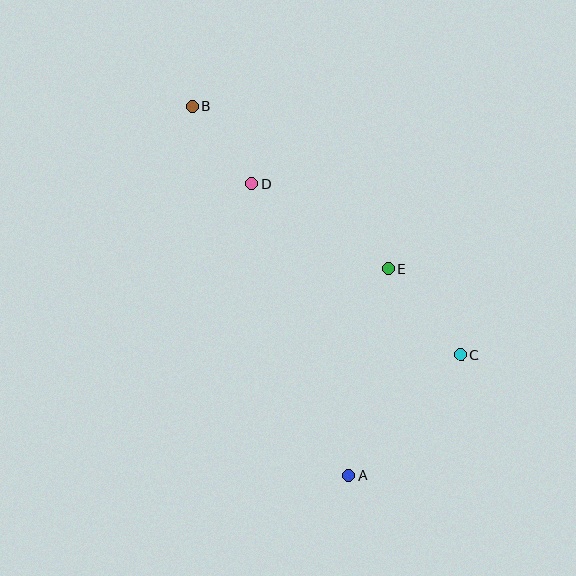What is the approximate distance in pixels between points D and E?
The distance between D and E is approximately 160 pixels.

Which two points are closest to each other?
Points B and D are closest to each other.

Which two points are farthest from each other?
Points A and B are farthest from each other.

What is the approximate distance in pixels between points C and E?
The distance between C and E is approximately 112 pixels.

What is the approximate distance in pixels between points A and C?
The distance between A and C is approximately 165 pixels.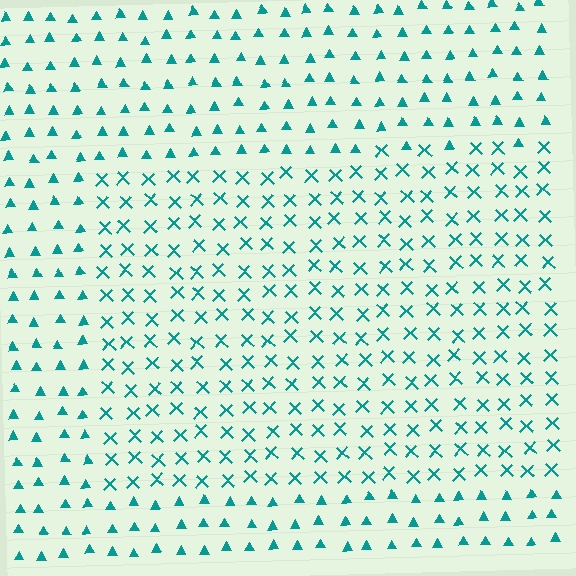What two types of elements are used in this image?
The image uses X marks inside the rectangle region and triangles outside it.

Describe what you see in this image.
The image is filled with small teal elements arranged in a uniform grid. A rectangle-shaped region contains X marks, while the surrounding area contains triangles. The boundary is defined purely by the change in element shape.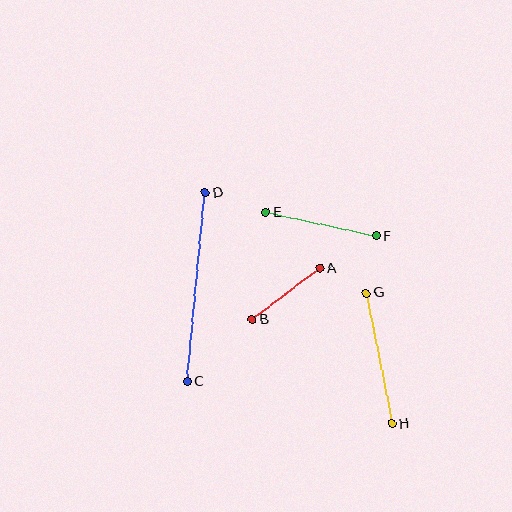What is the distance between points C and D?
The distance is approximately 190 pixels.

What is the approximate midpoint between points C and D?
The midpoint is at approximately (196, 287) pixels.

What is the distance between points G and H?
The distance is approximately 133 pixels.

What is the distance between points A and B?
The distance is approximately 85 pixels.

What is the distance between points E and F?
The distance is approximately 113 pixels.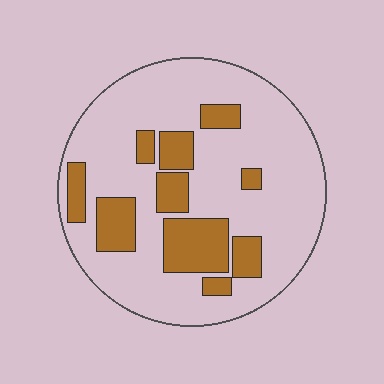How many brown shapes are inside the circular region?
10.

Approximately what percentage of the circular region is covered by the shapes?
Approximately 25%.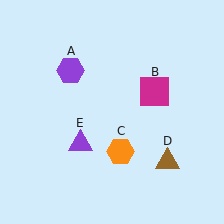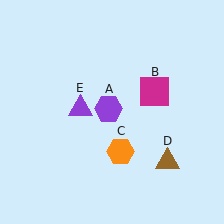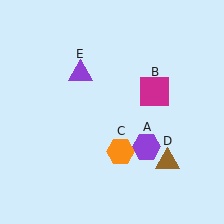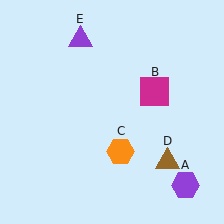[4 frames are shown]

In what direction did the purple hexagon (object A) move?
The purple hexagon (object A) moved down and to the right.